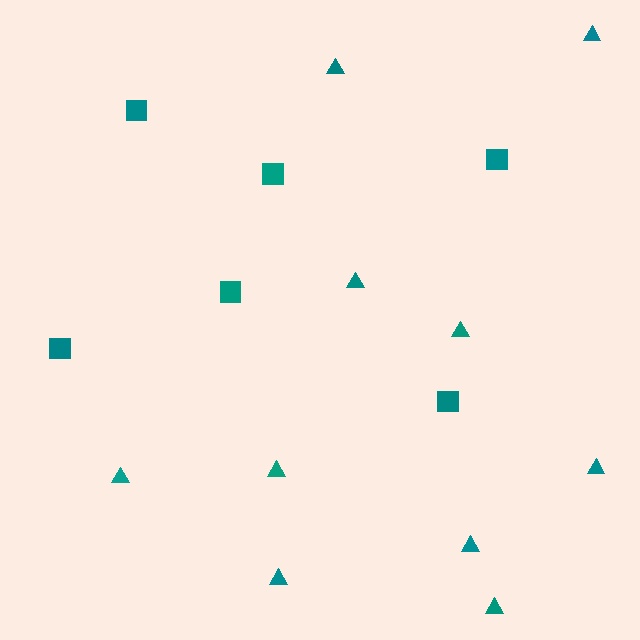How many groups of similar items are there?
There are 2 groups: one group of triangles (10) and one group of squares (6).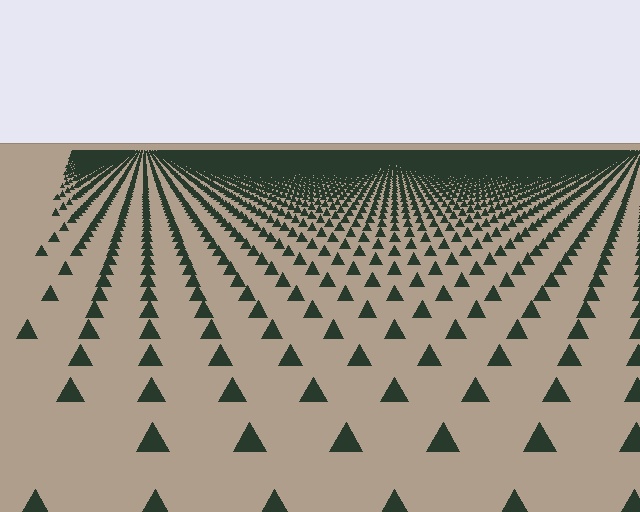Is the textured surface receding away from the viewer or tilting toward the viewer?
The surface is receding away from the viewer. Texture elements get smaller and denser toward the top.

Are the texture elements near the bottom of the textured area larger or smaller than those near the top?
Larger. Near the bottom, elements are closer to the viewer and appear at a bigger on-screen size.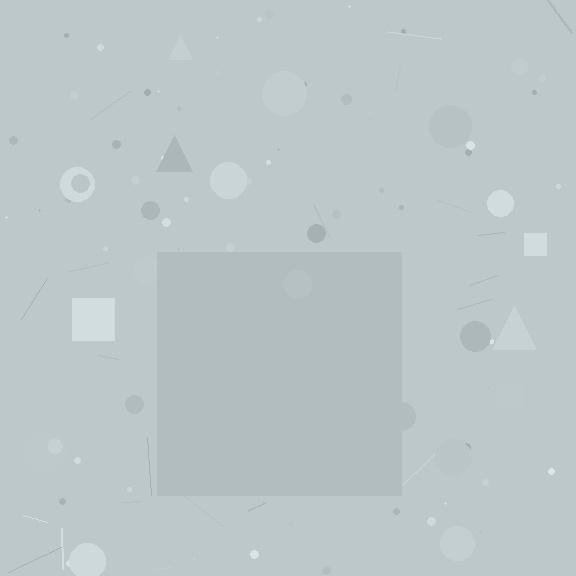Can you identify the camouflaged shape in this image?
The camouflaged shape is a square.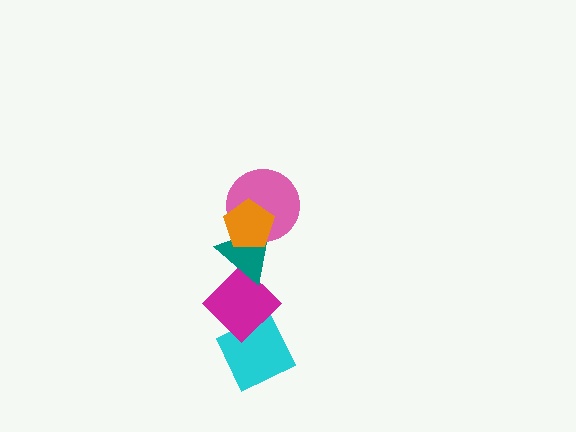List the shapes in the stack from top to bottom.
From top to bottom: the orange pentagon, the pink circle, the teal triangle, the magenta diamond, the cyan diamond.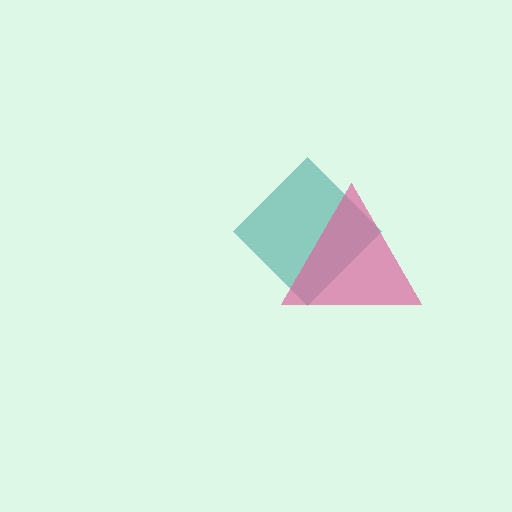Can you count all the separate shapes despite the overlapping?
Yes, there are 2 separate shapes.